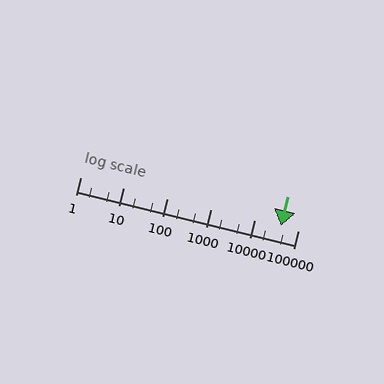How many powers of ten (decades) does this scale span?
The scale spans 5 decades, from 1 to 100000.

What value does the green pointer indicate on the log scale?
The pointer indicates approximately 40000.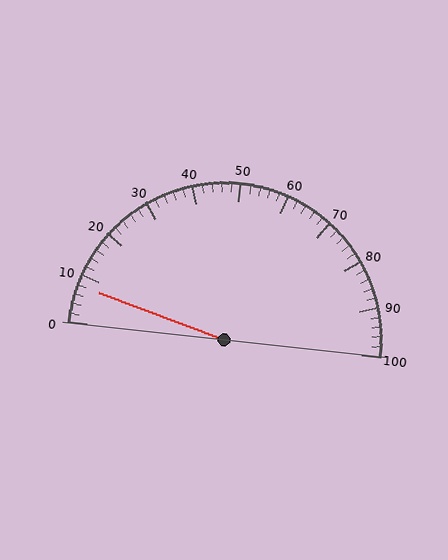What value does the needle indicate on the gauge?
The needle indicates approximately 8.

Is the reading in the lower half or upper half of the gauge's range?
The reading is in the lower half of the range (0 to 100).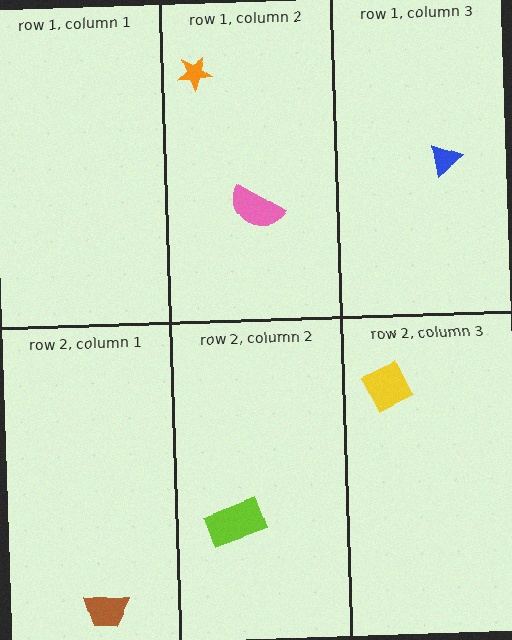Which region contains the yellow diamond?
The row 2, column 3 region.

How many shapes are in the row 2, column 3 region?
1.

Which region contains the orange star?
The row 1, column 2 region.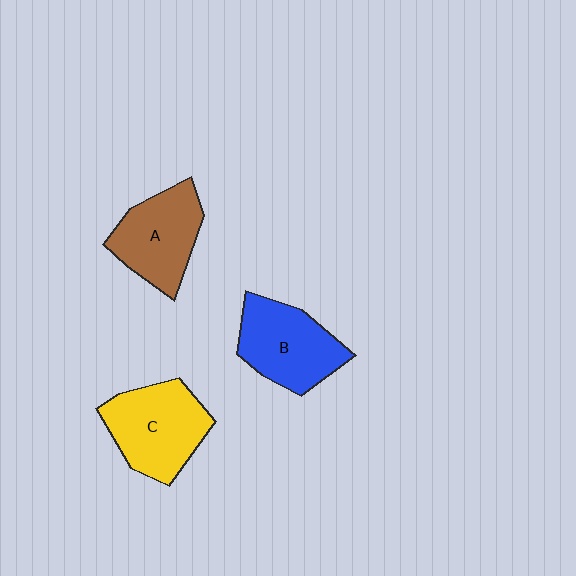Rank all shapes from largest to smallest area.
From largest to smallest: C (yellow), B (blue), A (brown).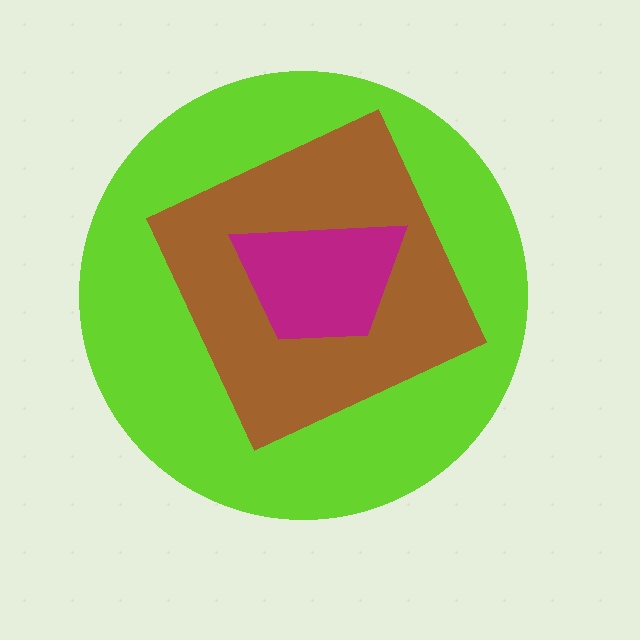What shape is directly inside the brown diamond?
The magenta trapezoid.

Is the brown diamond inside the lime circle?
Yes.